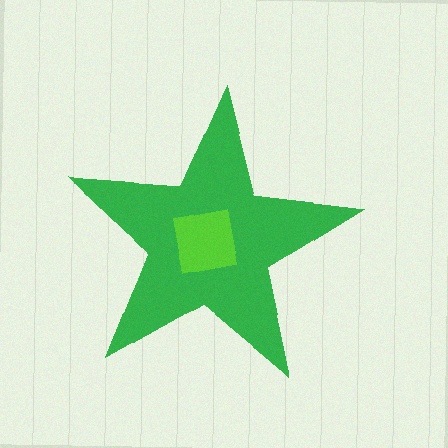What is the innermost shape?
The lime square.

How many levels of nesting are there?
2.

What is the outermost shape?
The green star.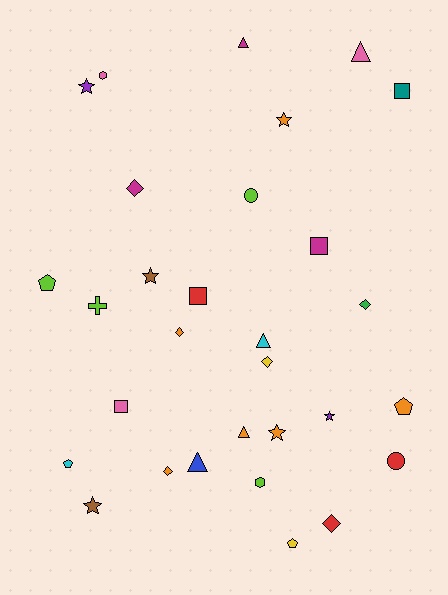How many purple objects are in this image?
There are 2 purple objects.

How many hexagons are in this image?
There are 2 hexagons.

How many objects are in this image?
There are 30 objects.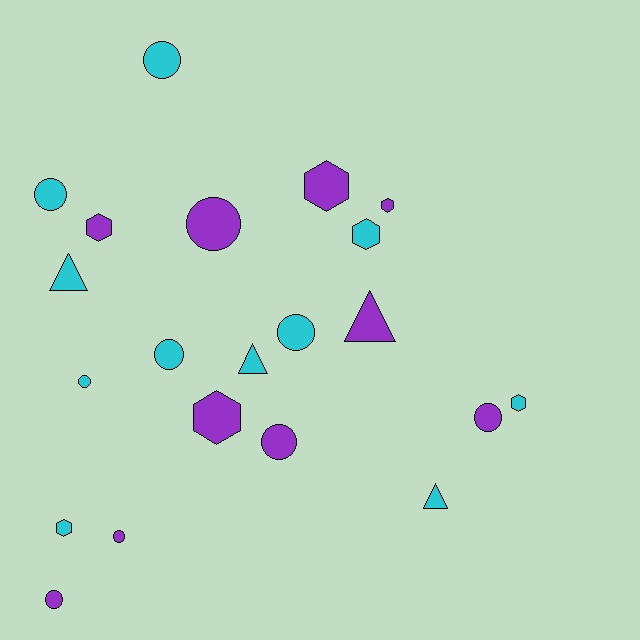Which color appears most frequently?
Cyan, with 11 objects.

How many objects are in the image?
There are 21 objects.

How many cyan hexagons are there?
There are 3 cyan hexagons.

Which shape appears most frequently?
Circle, with 10 objects.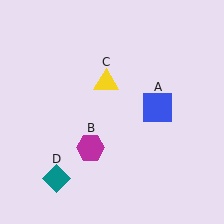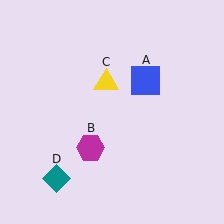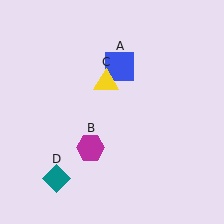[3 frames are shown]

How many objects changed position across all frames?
1 object changed position: blue square (object A).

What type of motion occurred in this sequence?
The blue square (object A) rotated counterclockwise around the center of the scene.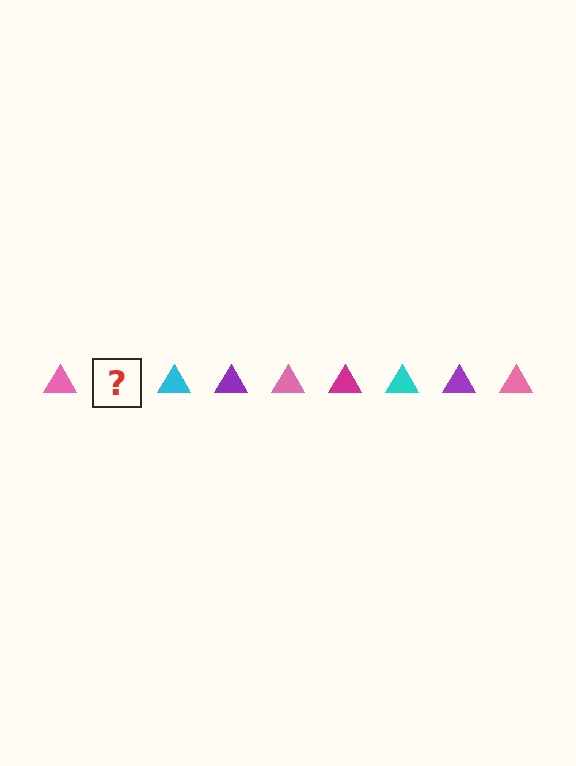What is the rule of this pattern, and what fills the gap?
The rule is that the pattern cycles through pink, magenta, cyan, purple triangles. The gap should be filled with a magenta triangle.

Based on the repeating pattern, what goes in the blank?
The blank should be a magenta triangle.